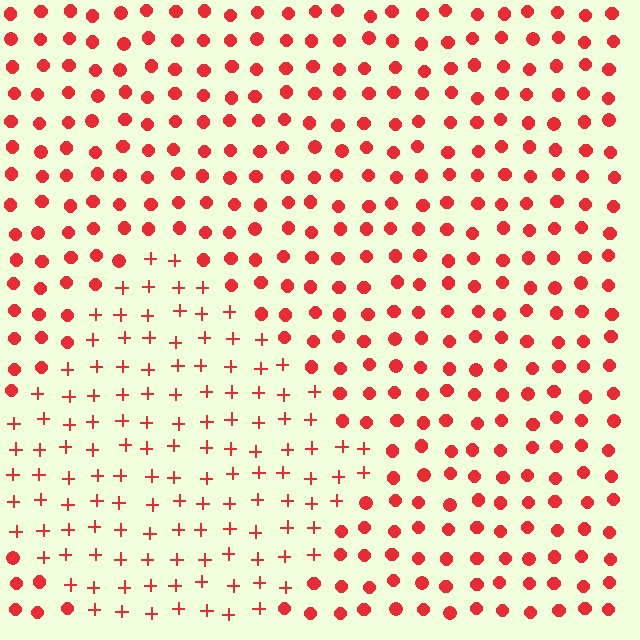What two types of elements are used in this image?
The image uses plus signs inside the diamond region and circles outside it.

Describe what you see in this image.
The image is filled with small red elements arranged in a uniform grid. A diamond-shaped region contains plus signs, while the surrounding area contains circles. The boundary is defined purely by the change in element shape.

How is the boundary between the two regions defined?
The boundary is defined by a change in element shape: plus signs inside vs. circles outside. All elements share the same color and spacing.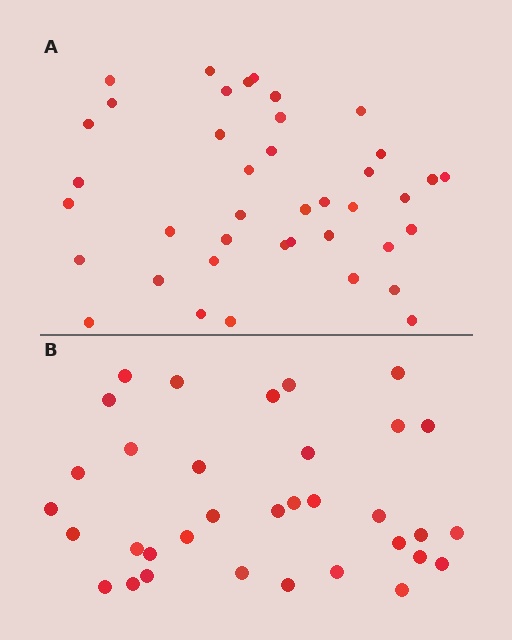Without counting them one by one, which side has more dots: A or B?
Region A (the top region) has more dots.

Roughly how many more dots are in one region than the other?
Region A has about 6 more dots than region B.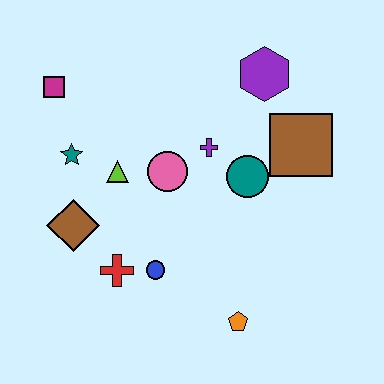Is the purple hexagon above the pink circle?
Yes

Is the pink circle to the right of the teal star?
Yes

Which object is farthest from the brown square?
The magenta square is farthest from the brown square.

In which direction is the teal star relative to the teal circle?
The teal star is to the left of the teal circle.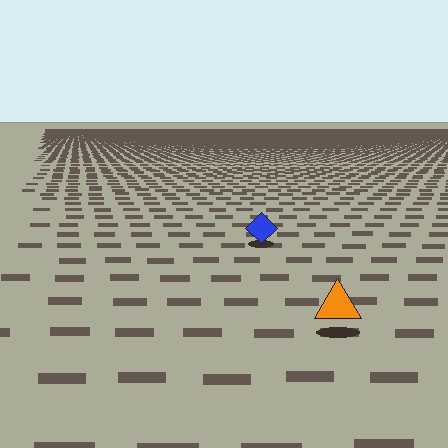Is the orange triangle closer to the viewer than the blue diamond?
Yes. The orange triangle is closer — you can tell from the texture gradient: the ground texture is coarser near it.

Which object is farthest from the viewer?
The blue diamond is farthest from the viewer. It appears smaller and the ground texture around it is denser.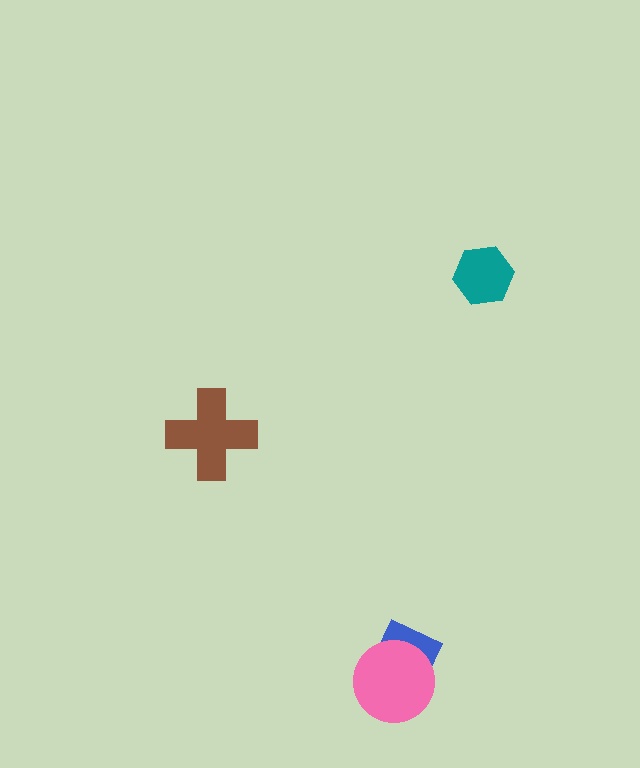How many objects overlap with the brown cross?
0 objects overlap with the brown cross.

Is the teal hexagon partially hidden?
No, no other shape covers it.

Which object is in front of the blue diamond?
The pink circle is in front of the blue diamond.